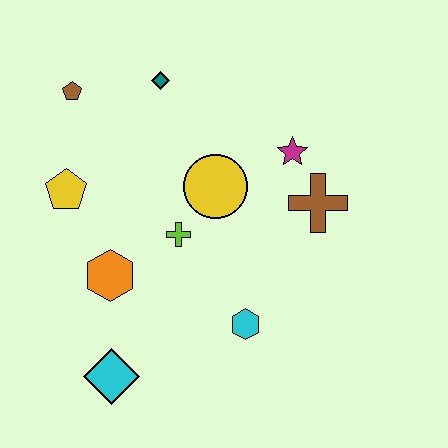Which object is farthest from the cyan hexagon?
The brown pentagon is farthest from the cyan hexagon.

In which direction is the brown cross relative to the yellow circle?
The brown cross is to the right of the yellow circle.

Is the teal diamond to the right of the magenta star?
No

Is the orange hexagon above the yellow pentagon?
No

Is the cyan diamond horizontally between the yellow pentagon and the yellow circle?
Yes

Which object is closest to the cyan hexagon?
The lime cross is closest to the cyan hexagon.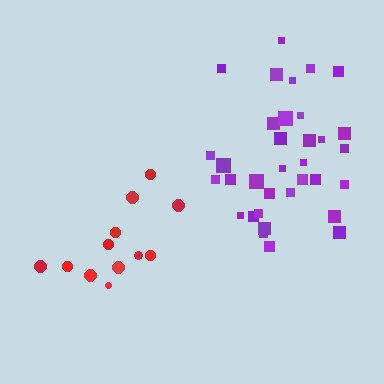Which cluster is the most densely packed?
Purple.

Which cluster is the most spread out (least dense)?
Red.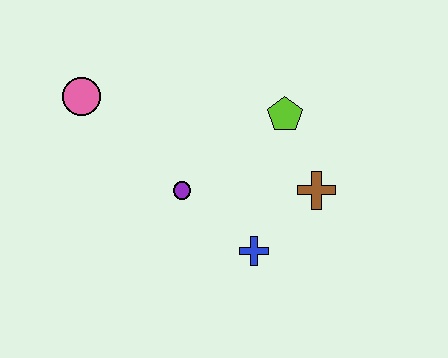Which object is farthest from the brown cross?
The pink circle is farthest from the brown cross.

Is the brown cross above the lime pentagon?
No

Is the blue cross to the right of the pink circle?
Yes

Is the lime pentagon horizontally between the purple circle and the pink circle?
No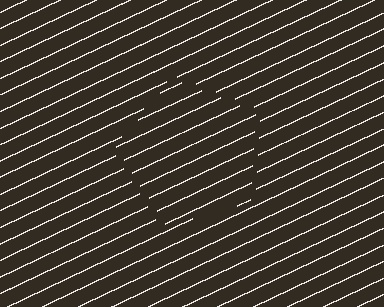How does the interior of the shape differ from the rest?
The interior of the shape contains the same grating, shifted by half a period — the contour is defined by the phase discontinuity where line-ends from the inner and outer gratings abut.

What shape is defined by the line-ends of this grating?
An illusory pentagon. The interior of the shape contains the same grating, shifted by half a period — the contour is defined by the phase discontinuity where line-ends from the inner and outer gratings abut.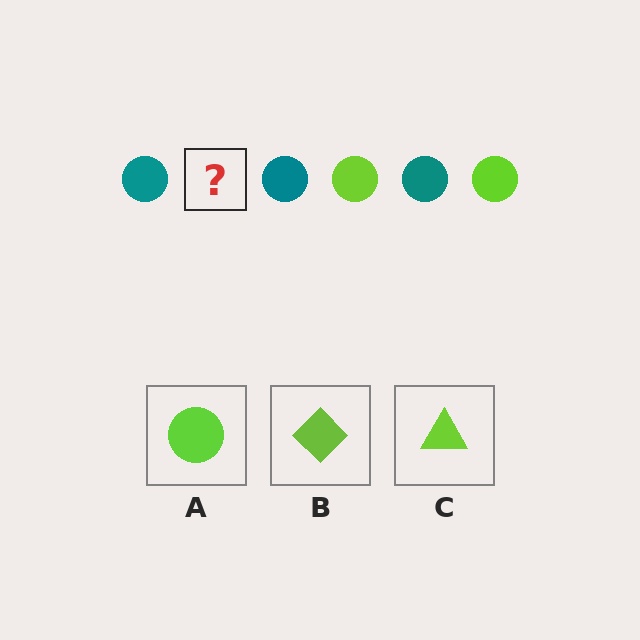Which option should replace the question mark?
Option A.